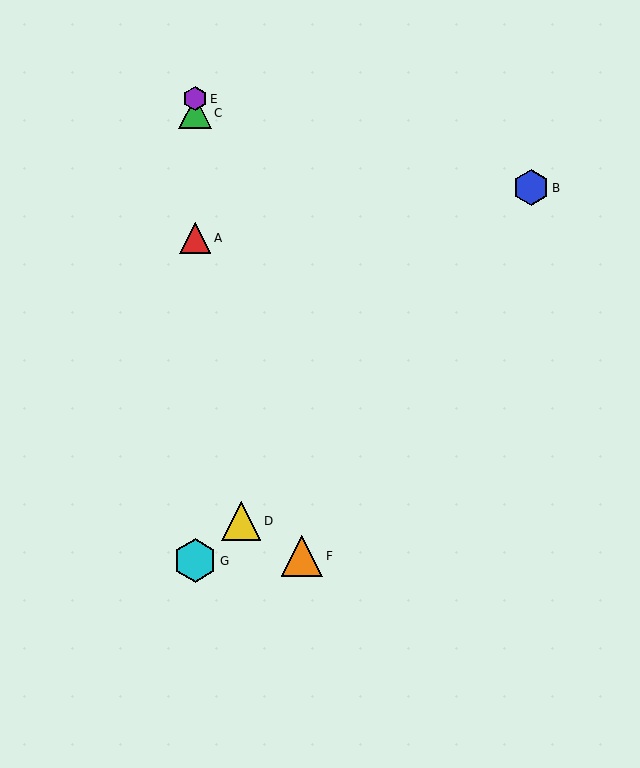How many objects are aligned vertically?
4 objects (A, C, E, G) are aligned vertically.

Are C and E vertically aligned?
Yes, both are at x≈195.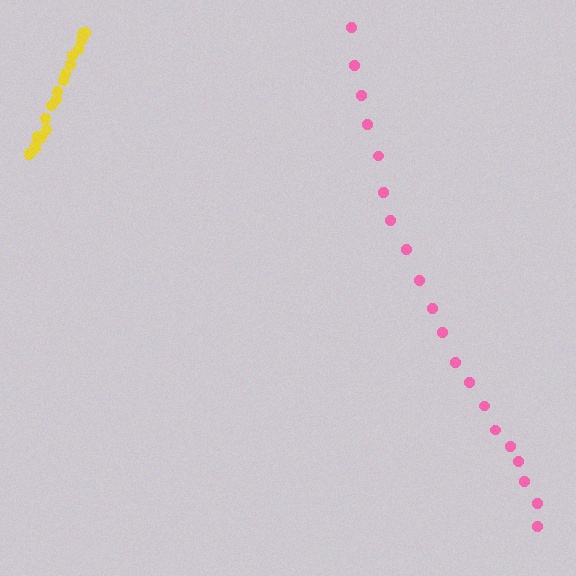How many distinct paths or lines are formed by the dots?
There are 2 distinct paths.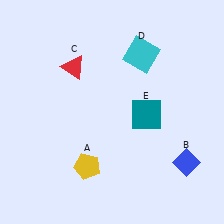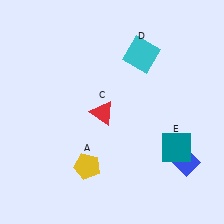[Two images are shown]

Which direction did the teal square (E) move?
The teal square (E) moved down.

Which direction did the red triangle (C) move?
The red triangle (C) moved down.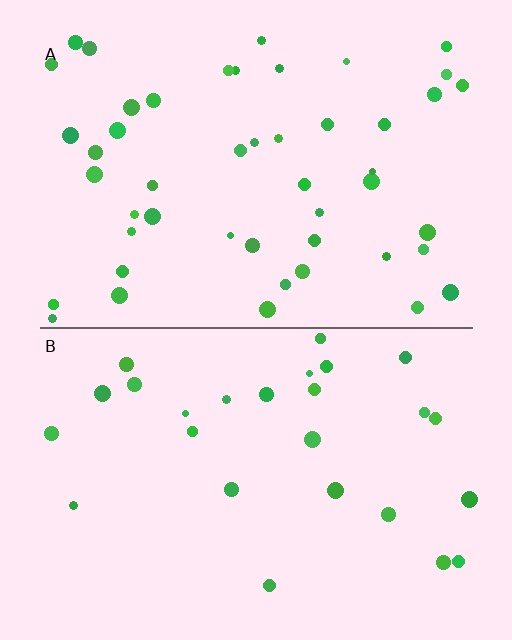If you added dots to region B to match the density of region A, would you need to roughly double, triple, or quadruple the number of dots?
Approximately double.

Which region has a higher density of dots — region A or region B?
A (the top).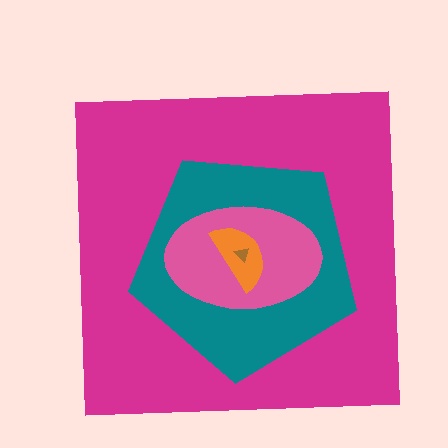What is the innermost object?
The brown triangle.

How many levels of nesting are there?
5.